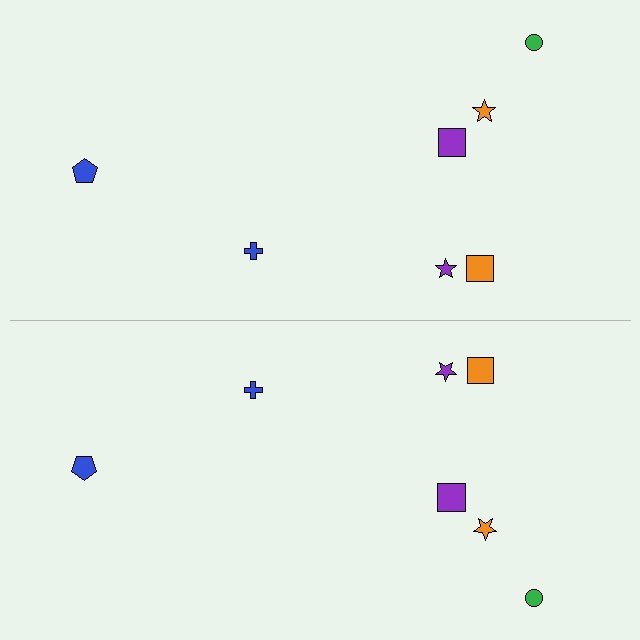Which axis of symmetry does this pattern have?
The pattern has a horizontal axis of symmetry running through the center of the image.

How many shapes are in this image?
There are 14 shapes in this image.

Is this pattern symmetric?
Yes, this pattern has bilateral (reflection) symmetry.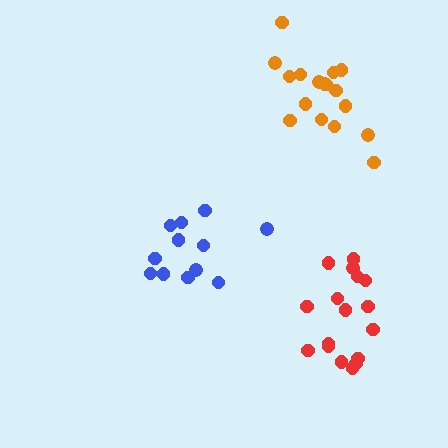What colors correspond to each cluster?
The clusters are colored: blue, orange, red.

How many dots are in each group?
Group 1: 12 dots, Group 2: 17 dots, Group 3: 17 dots (46 total).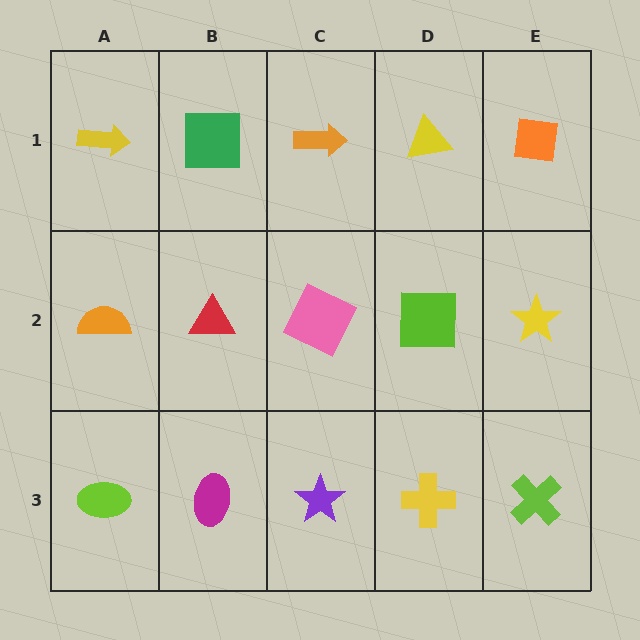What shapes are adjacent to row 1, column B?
A red triangle (row 2, column B), a yellow arrow (row 1, column A), an orange arrow (row 1, column C).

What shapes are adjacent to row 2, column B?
A green square (row 1, column B), a magenta ellipse (row 3, column B), an orange semicircle (row 2, column A), a pink square (row 2, column C).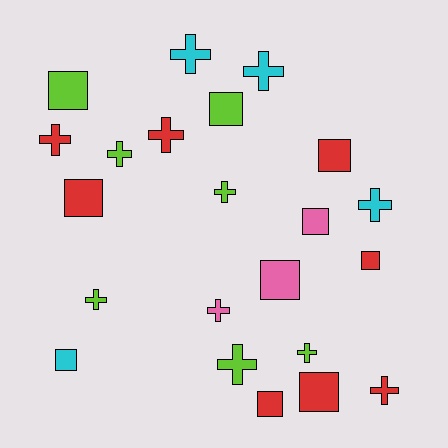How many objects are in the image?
There are 22 objects.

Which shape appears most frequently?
Cross, with 12 objects.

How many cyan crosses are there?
There are 3 cyan crosses.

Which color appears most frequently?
Red, with 8 objects.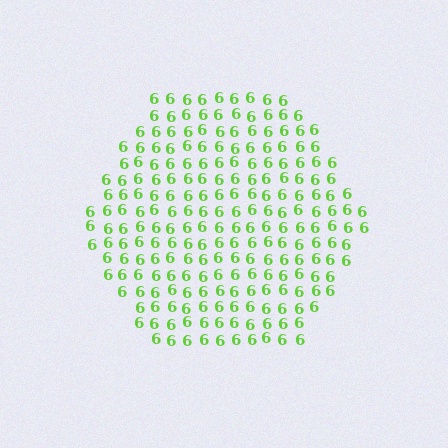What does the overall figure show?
The overall figure shows a hexagon.